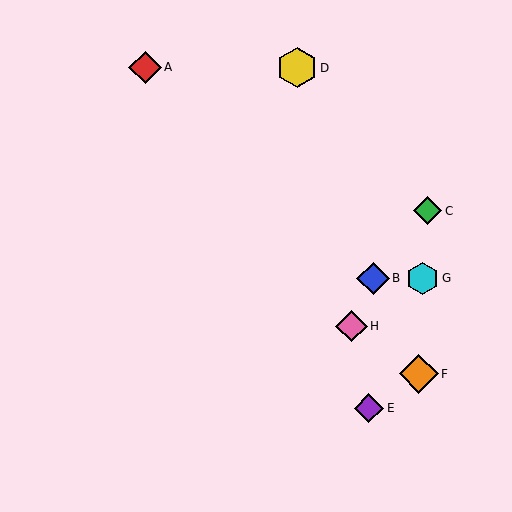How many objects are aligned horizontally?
2 objects (B, G) are aligned horizontally.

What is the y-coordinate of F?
Object F is at y≈374.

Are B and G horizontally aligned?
Yes, both are at y≈278.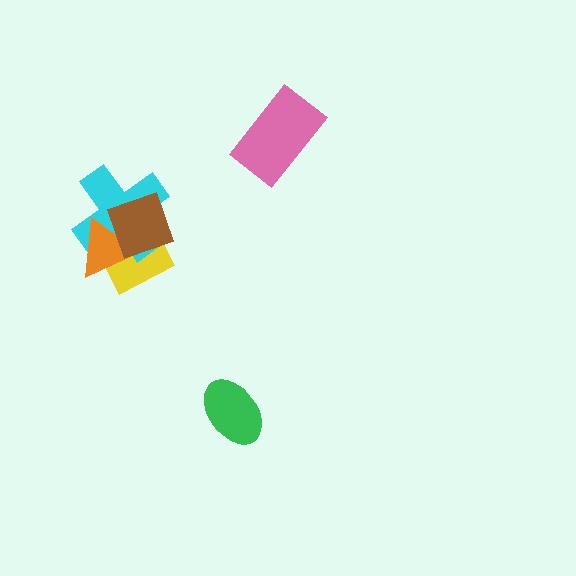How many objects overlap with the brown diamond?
3 objects overlap with the brown diamond.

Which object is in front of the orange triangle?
The brown diamond is in front of the orange triangle.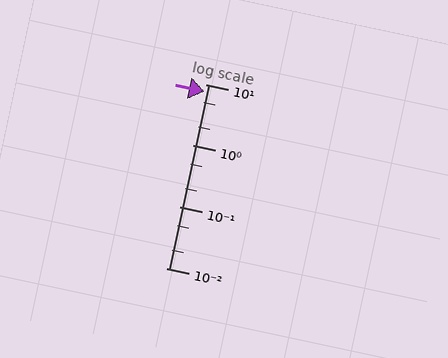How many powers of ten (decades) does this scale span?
The scale spans 3 decades, from 0.01 to 10.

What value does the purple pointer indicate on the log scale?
The pointer indicates approximately 7.5.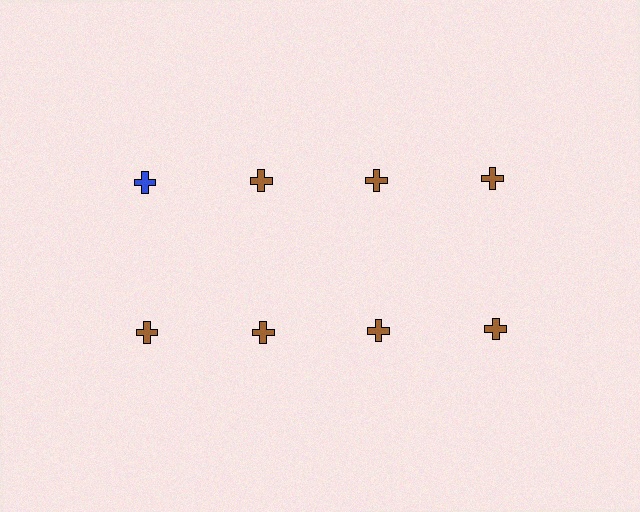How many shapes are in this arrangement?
There are 8 shapes arranged in a grid pattern.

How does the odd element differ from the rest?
It has a different color: blue instead of brown.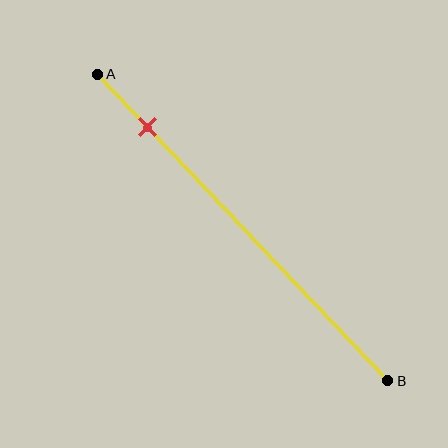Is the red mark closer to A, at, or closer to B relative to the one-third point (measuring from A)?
The red mark is closer to point A than the one-third point of segment AB.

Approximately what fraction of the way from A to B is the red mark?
The red mark is approximately 15% of the way from A to B.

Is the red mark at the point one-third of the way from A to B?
No, the mark is at about 15% from A, not at the 33% one-third point.